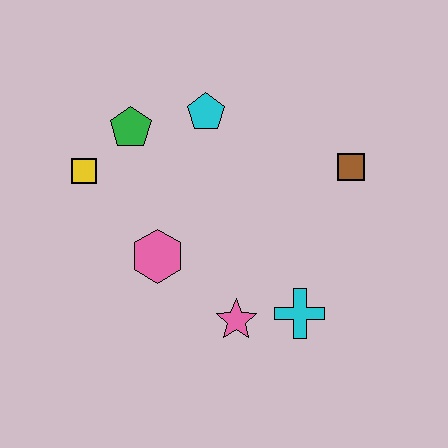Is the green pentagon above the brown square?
Yes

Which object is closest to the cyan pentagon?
The green pentagon is closest to the cyan pentagon.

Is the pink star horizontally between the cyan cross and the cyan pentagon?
Yes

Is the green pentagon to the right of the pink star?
No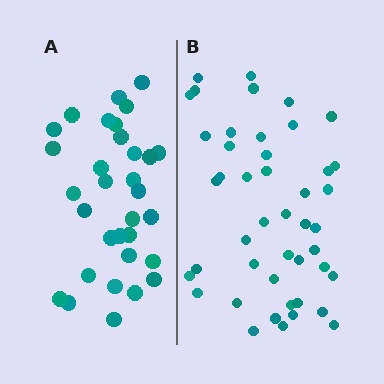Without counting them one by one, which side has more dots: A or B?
Region B (the right region) has more dots.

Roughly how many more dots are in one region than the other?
Region B has approximately 15 more dots than region A.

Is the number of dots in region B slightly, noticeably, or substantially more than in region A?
Region B has noticeably more, but not dramatically so. The ratio is roughly 1.4 to 1.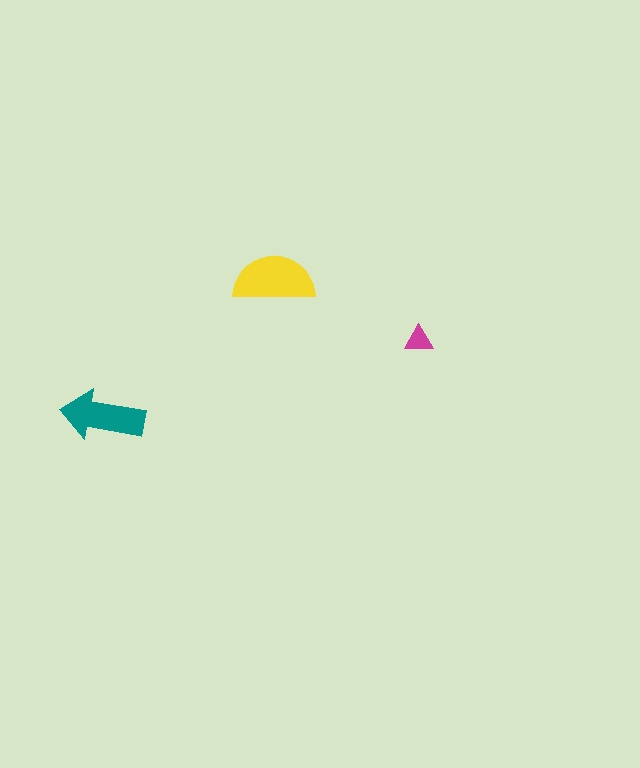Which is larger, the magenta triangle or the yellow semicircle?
The yellow semicircle.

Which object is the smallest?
The magenta triangle.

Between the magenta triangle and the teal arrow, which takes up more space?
The teal arrow.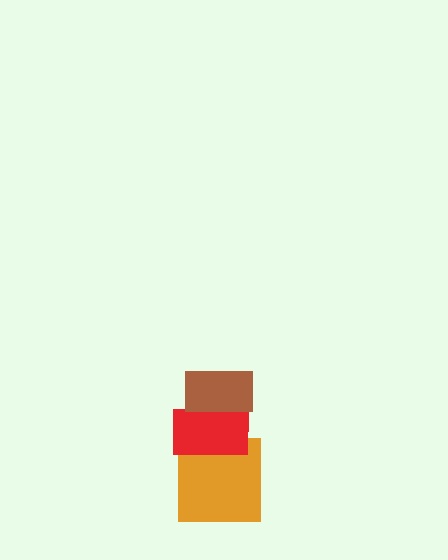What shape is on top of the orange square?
The red rectangle is on top of the orange square.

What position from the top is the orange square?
The orange square is 3rd from the top.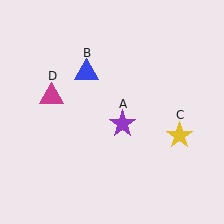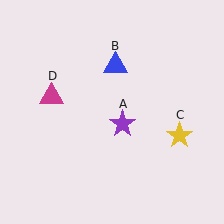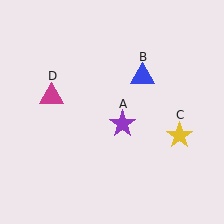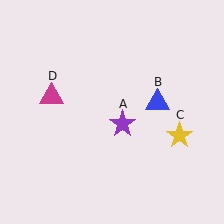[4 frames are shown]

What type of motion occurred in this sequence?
The blue triangle (object B) rotated clockwise around the center of the scene.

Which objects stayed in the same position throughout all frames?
Purple star (object A) and yellow star (object C) and magenta triangle (object D) remained stationary.